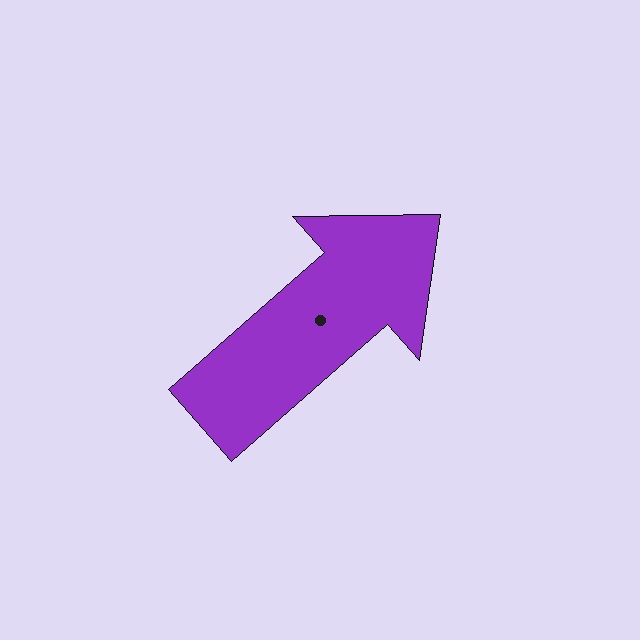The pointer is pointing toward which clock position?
Roughly 2 o'clock.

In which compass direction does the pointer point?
Northeast.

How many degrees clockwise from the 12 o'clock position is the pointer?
Approximately 49 degrees.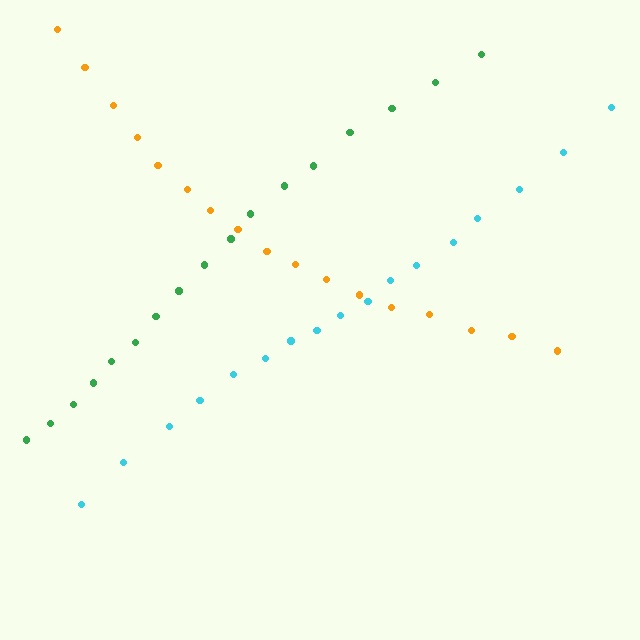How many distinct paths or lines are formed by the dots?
There are 3 distinct paths.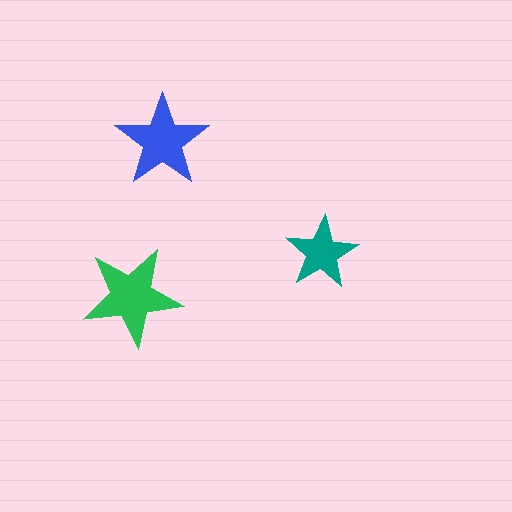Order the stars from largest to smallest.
the green one, the blue one, the teal one.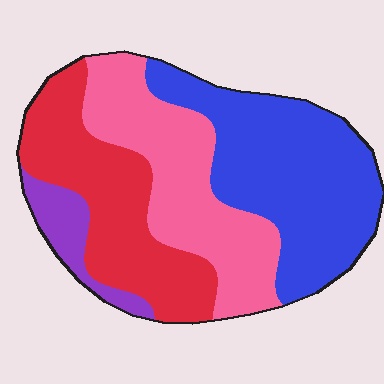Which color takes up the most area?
Blue, at roughly 35%.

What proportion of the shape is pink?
Pink takes up about one quarter (1/4) of the shape.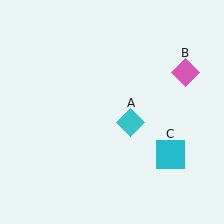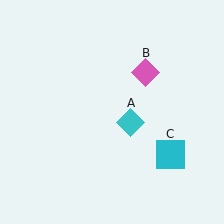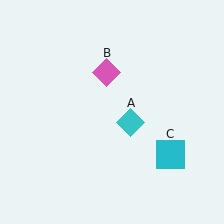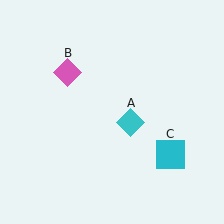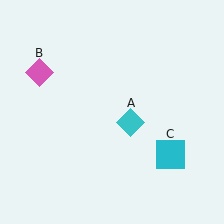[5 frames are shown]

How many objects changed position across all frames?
1 object changed position: pink diamond (object B).